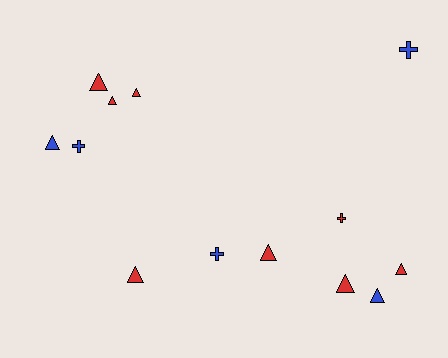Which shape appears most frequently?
Triangle, with 9 objects.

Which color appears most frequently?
Red, with 8 objects.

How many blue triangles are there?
There are 2 blue triangles.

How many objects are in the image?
There are 13 objects.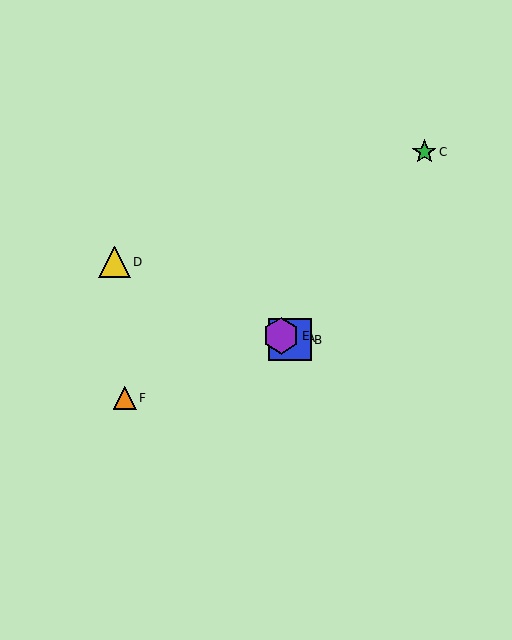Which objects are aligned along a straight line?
Objects A, B, D, E are aligned along a straight line.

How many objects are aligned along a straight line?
4 objects (A, B, D, E) are aligned along a straight line.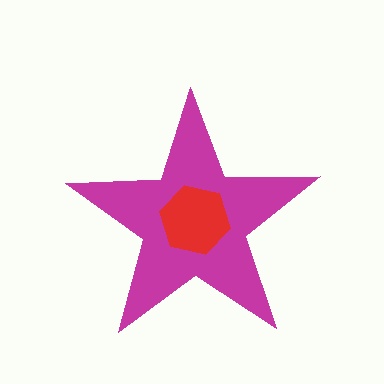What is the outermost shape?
The magenta star.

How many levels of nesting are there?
2.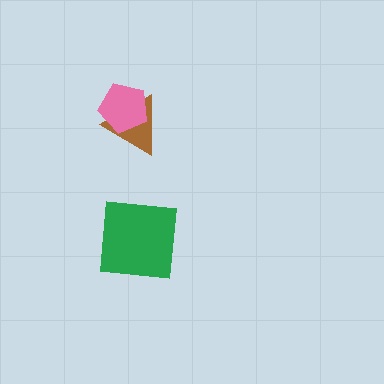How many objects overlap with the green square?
0 objects overlap with the green square.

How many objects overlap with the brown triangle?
1 object overlaps with the brown triangle.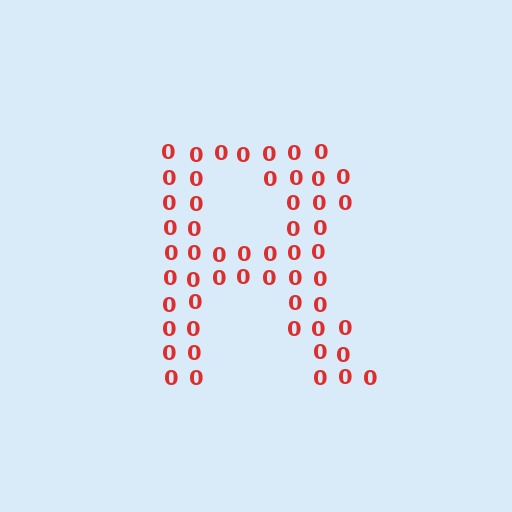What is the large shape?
The large shape is the letter R.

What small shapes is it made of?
It is made of small digit 0's.